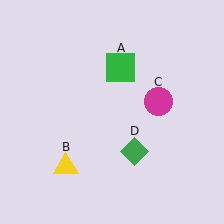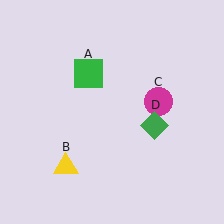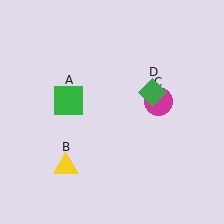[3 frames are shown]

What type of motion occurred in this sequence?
The green square (object A), green diamond (object D) rotated counterclockwise around the center of the scene.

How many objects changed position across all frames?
2 objects changed position: green square (object A), green diamond (object D).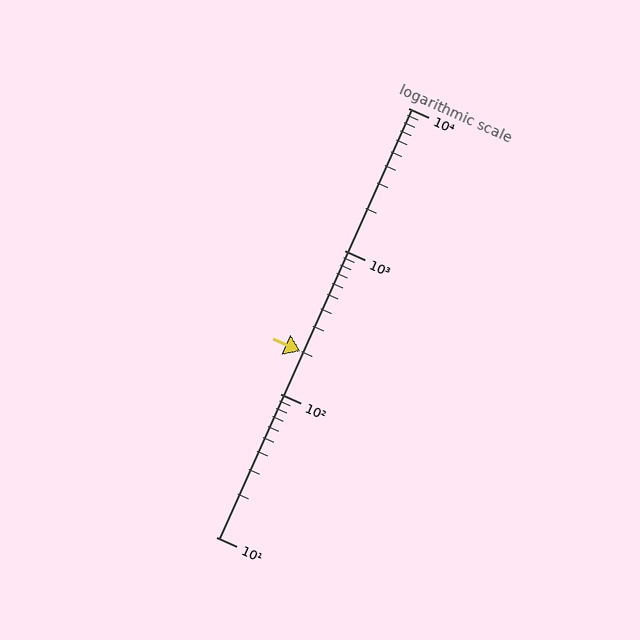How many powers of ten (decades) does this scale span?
The scale spans 3 decades, from 10 to 10000.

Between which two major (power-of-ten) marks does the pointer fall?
The pointer is between 100 and 1000.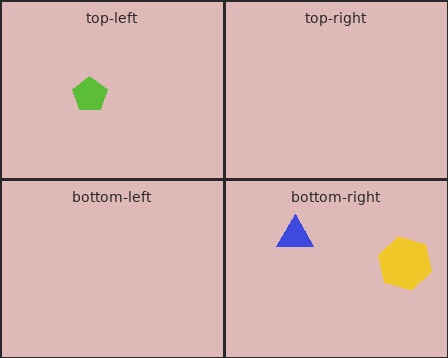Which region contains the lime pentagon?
The top-left region.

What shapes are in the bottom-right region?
The yellow hexagon, the blue triangle.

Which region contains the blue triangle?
The bottom-right region.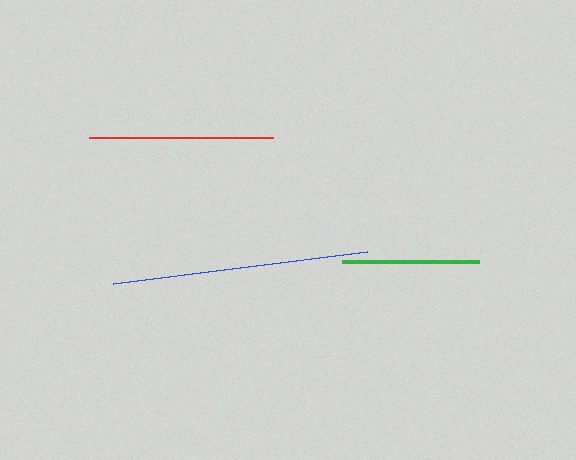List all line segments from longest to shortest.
From longest to shortest: blue, red, green.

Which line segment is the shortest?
The green line is the shortest at approximately 137 pixels.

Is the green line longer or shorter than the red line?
The red line is longer than the green line.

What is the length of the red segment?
The red segment is approximately 185 pixels long.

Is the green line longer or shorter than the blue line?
The blue line is longer than the green line.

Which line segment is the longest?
The blue line is the longest at approximately 256 pixels.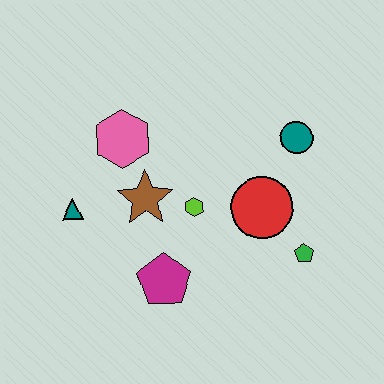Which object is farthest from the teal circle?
The teal triangle is farthest from the teal circle.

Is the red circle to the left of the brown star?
No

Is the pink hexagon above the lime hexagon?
Yes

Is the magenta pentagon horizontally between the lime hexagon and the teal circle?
No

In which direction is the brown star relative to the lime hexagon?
The brown star is to the left of the lime hexagon.